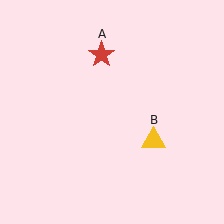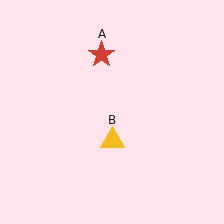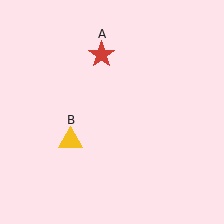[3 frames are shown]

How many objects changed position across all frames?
1 object changed position: yellow triangle (object B).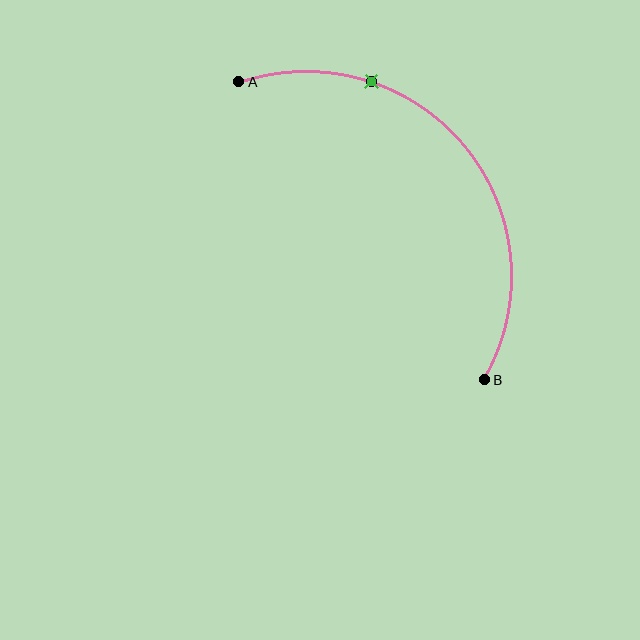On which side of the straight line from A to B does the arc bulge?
The arc bulges above and to the right of the straight line connecting A and B.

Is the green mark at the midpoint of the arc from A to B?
No. The green mark lies on the arc but is closer to endpoint A. The arc midpoint would be at the point on the curve equidistant along the arc from both A and B.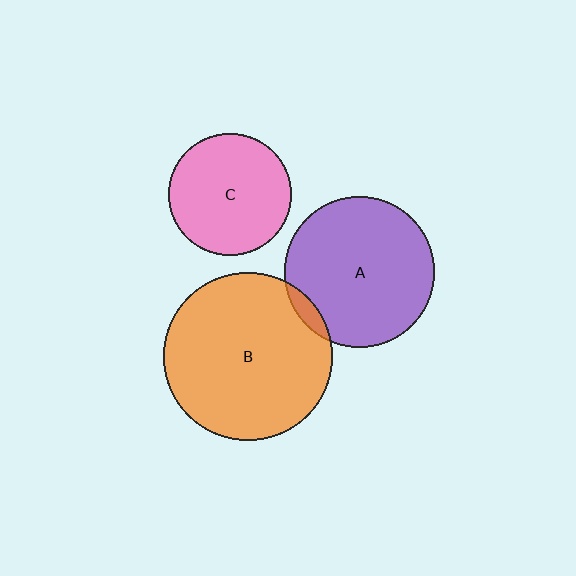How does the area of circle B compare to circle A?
Approximately 1.2 times.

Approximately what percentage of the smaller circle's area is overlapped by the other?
Approximately 5%.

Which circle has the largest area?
Circle B (orange).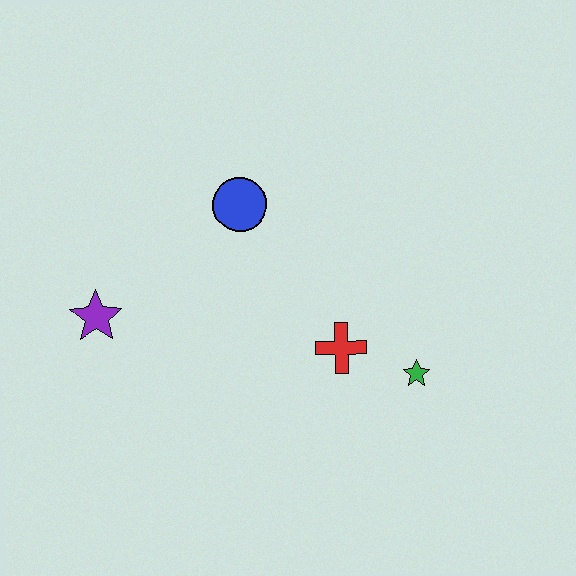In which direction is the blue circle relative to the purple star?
The blue circle is to the right of the purple star.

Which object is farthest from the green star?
The purple star is farthest from the green star.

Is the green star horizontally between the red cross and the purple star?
No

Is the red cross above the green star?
Yes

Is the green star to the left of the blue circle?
No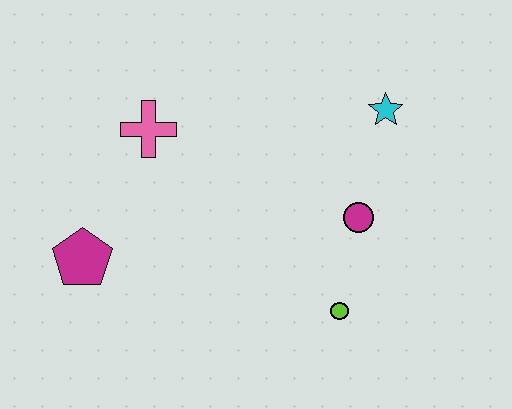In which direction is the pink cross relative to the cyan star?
The pink cross is to the left of the cyan star.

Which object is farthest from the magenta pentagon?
The cyan star is farthest from the magenta pentagon.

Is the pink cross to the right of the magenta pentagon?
Yes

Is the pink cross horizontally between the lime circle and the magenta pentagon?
Yes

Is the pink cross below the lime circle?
No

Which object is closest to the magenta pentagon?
The pink cross is closest to the magenta pentagon.